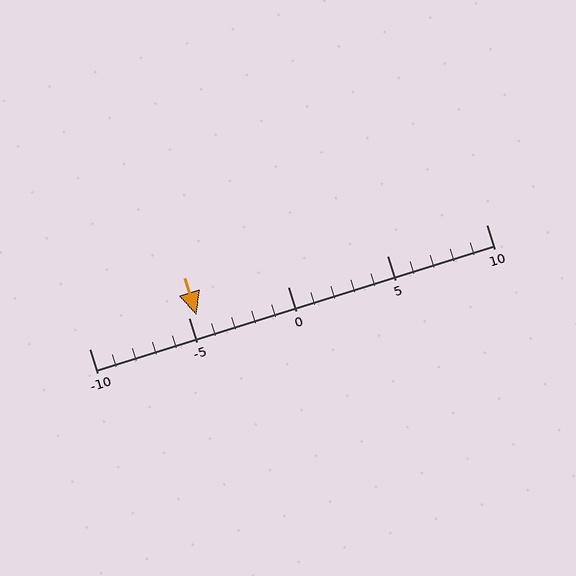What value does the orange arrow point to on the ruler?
The orange arrow points to approximately -5.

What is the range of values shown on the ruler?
The ruler shows values from -10 to 10.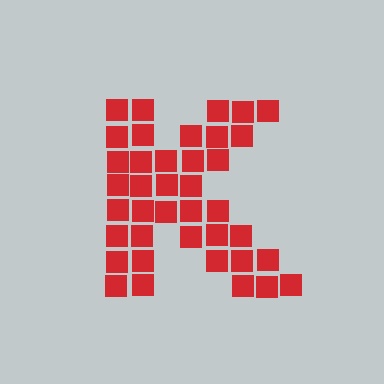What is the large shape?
The large shape is the letter K.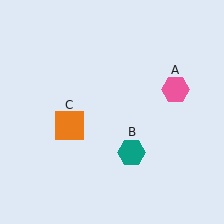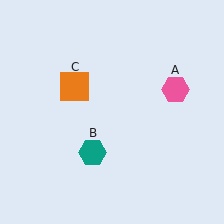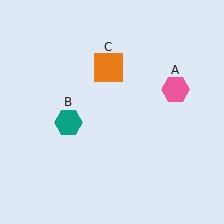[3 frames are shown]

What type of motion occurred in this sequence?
The teal hexagon (object B), orange square (object C) rotated clockwise around the center of the scene.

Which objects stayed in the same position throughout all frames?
Pink hexagon (object A) remained stationary.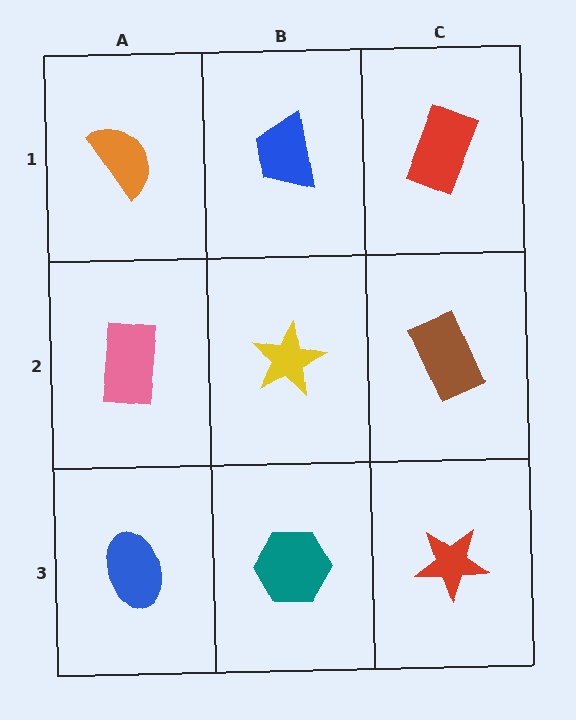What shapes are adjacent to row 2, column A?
An orange semicircle (row 1, column A), a blue ellipse (row 3, column A), a yellow star (row 2, column B).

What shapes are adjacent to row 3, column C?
A brown rectangle (row 2, column C), a teal hexagon (row 3, column B).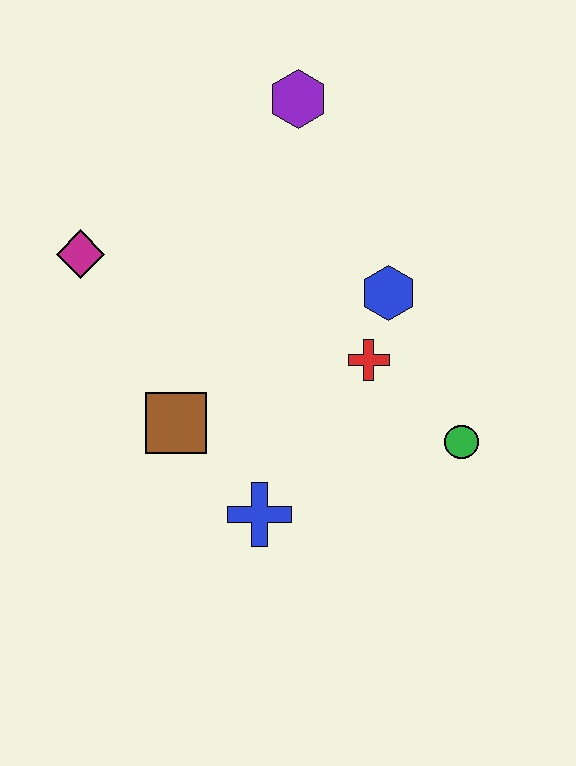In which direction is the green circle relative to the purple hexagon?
The green circle is below the purple hexagon.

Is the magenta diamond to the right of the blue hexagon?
No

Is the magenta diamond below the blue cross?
No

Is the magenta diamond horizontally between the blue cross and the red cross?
No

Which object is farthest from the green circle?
The magenta diamond is farthest from the green circle.